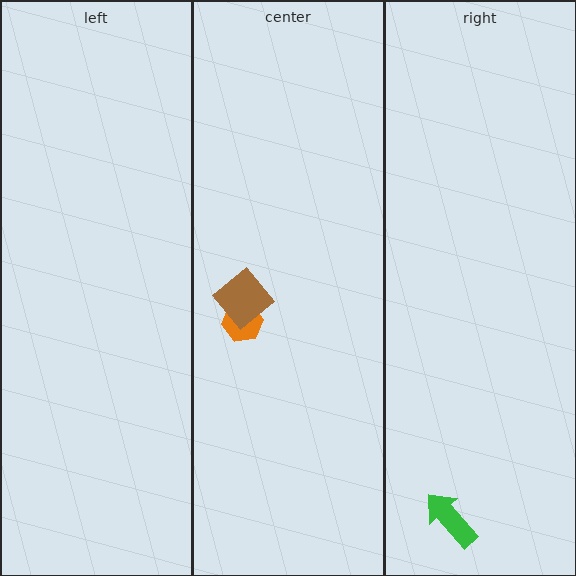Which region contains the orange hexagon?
The center region.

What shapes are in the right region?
The green arrow.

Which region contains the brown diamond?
The center region.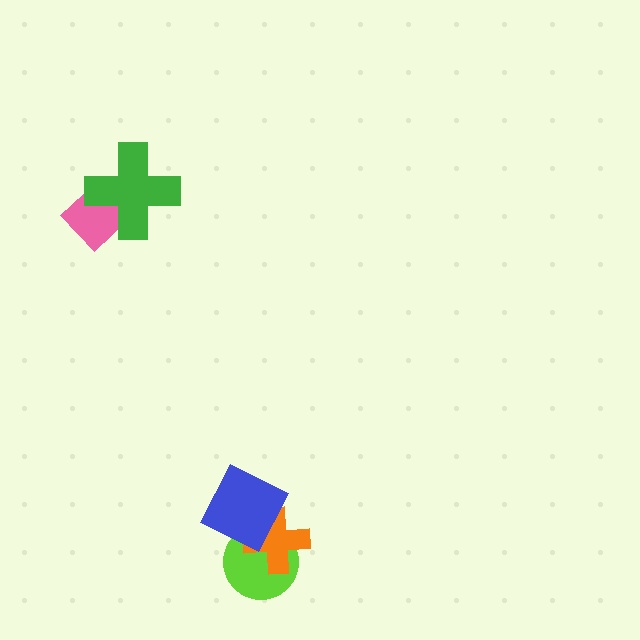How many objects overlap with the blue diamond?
2 objects overlap with the blue diamond.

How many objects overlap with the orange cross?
2 objects overlap with the orange cross.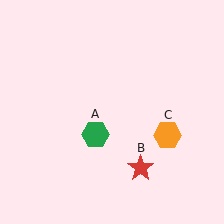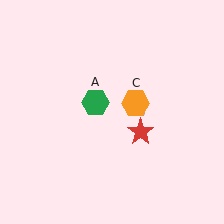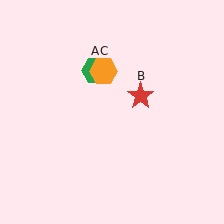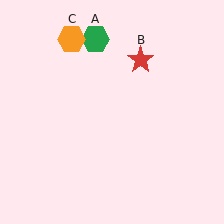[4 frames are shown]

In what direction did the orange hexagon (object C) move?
The orange hexagon (object C) moved up and to the left.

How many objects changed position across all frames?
3 objects changed position: green hexagon (object A), red star (object B), orange hexagon (object C).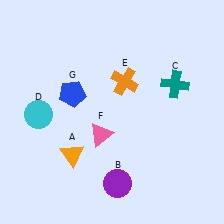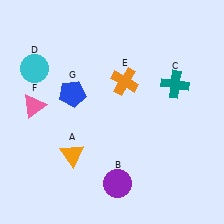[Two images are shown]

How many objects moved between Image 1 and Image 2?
2 objects moved between the two images.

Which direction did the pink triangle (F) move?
The pink triangle (F) moved left.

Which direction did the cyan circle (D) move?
The cyan circle (D) moved up.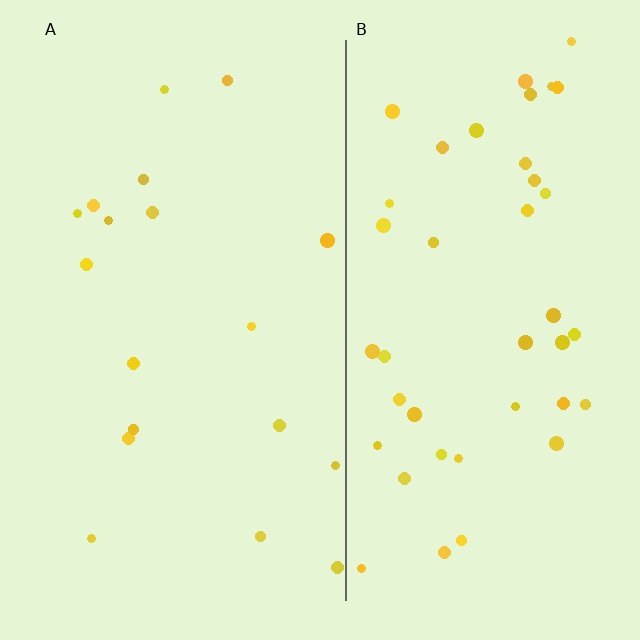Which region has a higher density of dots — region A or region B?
B (the right).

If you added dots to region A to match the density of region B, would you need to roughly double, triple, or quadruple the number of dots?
Approximately double.